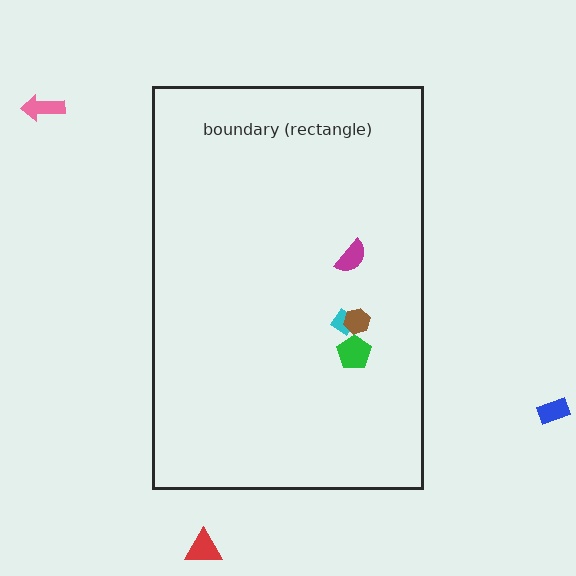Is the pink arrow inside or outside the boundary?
Outside.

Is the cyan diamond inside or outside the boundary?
Inside.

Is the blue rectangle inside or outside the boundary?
Outside.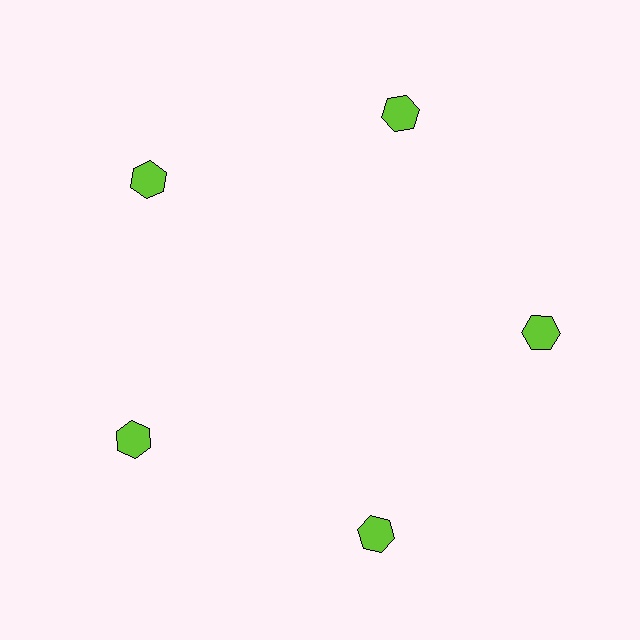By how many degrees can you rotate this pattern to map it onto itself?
The pattern maps onto itself every 72 degrees of rotation.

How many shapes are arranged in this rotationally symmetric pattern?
There are 5 shapes, arranged in 5 groups of 1.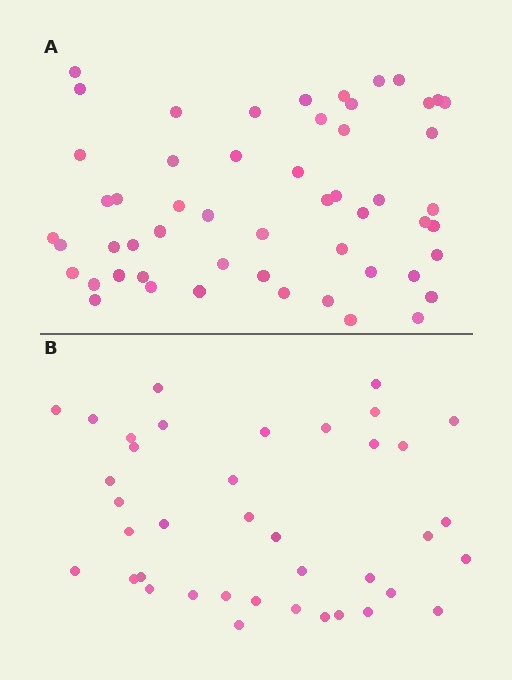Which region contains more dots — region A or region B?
Region A (the top region) has more dots.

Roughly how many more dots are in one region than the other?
Region A has approximately 15 more dots than region B.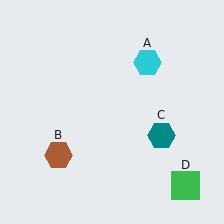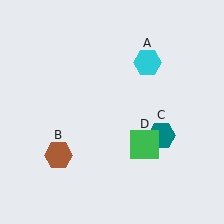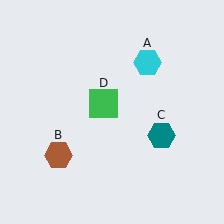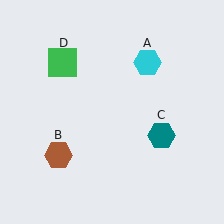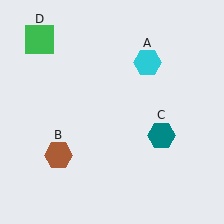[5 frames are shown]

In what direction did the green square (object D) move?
The green square (object D) moved up and to the left.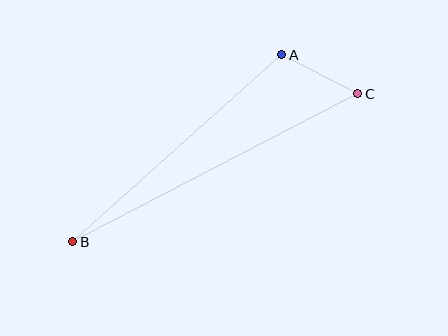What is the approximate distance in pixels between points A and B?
The distance between A and B is approximately 280 pixels.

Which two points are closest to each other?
Points A and C are closest to each other.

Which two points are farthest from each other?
Points B and C are farthest from each other.